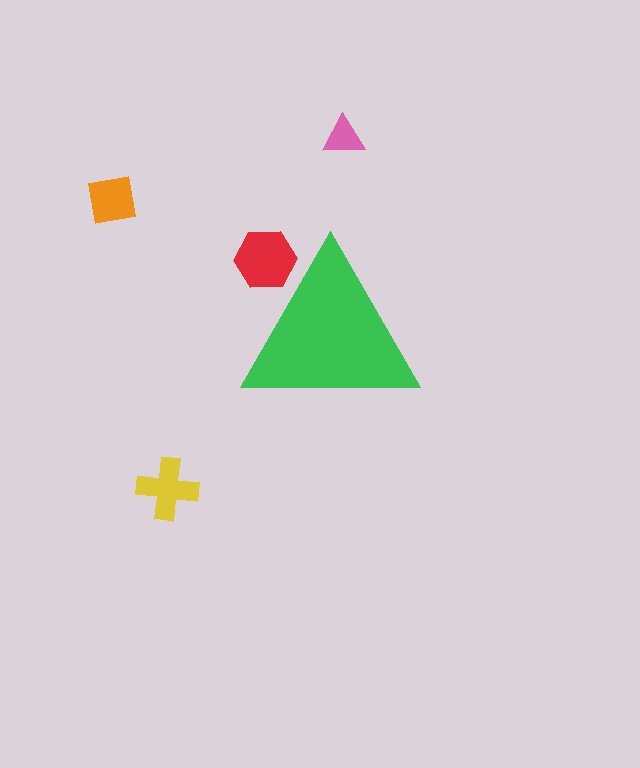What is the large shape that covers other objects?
A green triangle.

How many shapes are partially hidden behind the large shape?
1 shape is partially hidden.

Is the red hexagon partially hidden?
Yes, the red hexagon is partially hidden behind the green triangle.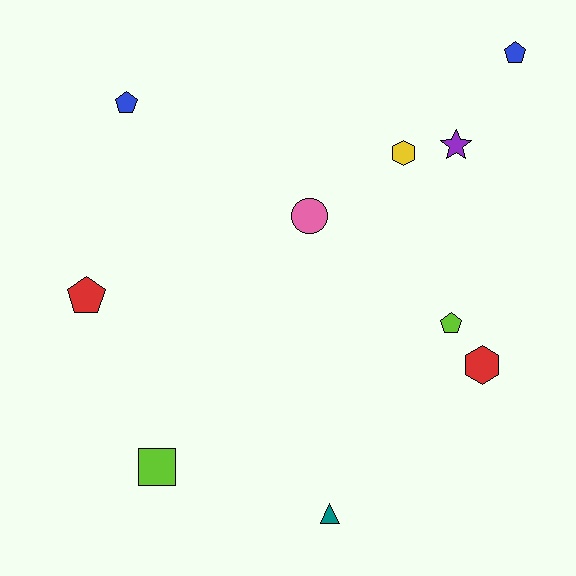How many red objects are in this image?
There are 2 red objects.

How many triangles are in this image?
There is 1 triangle.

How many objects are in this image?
There are 10 objects.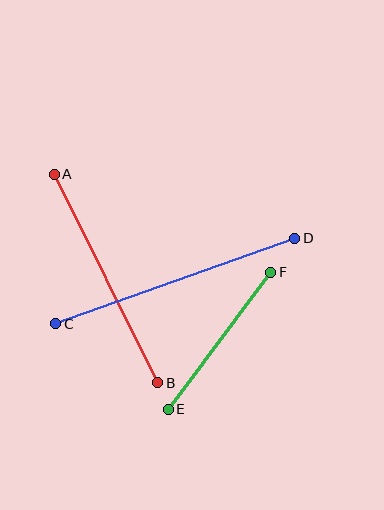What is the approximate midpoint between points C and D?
The midpoint is at approximately (175, 281) pixels.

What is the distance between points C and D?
The distance is approximately 254 pixels.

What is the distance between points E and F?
The distance is approximately 171 pixels.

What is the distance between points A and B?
The distance is approximately 233 pixels.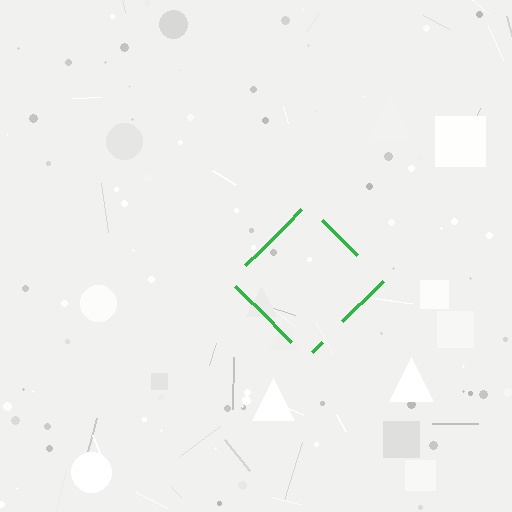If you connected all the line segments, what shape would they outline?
They would outline a diamond.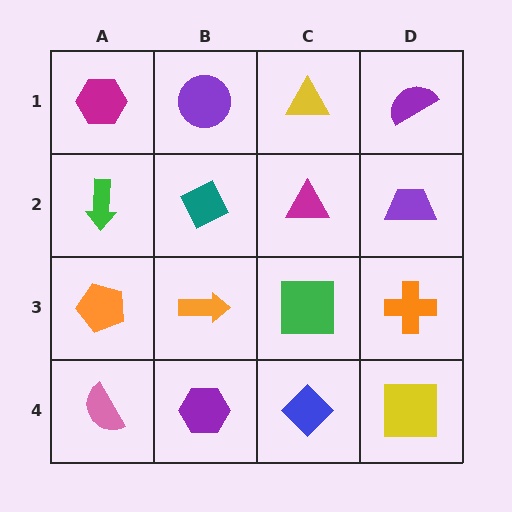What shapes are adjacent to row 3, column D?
A purple trapezoid (row 2, column D), a yellow square (row 4, column D), a green square (row 3, column C).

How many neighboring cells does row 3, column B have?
4.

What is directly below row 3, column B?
A purple hexagon.